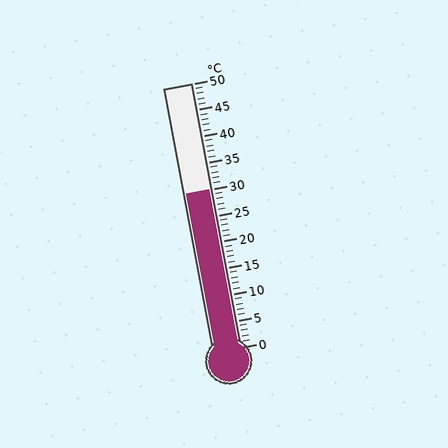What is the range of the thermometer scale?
The thermometer scale ranges from 0°C to 50°C.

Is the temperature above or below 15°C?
The temperature is above 15°C.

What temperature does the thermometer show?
The thermometer shows approximately 30°C.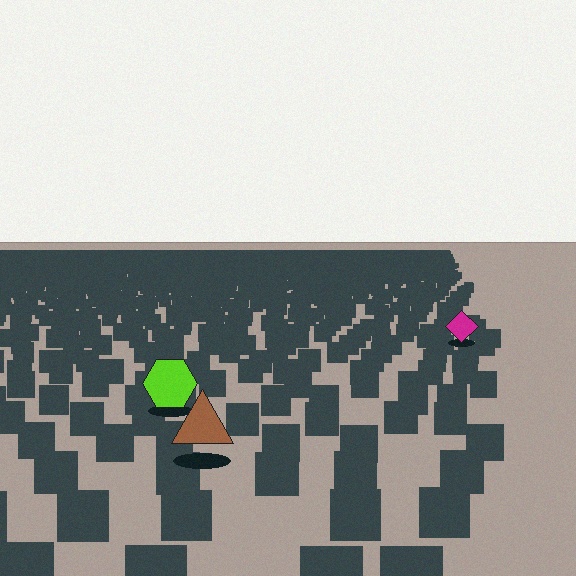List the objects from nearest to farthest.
From nearest to farthest: the brown triangle, the lime hexagon, the magenta diamond.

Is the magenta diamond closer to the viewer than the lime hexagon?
No. The lime hexagon is closer — you can tell from the texture gradient: the ground texture is coarser near it.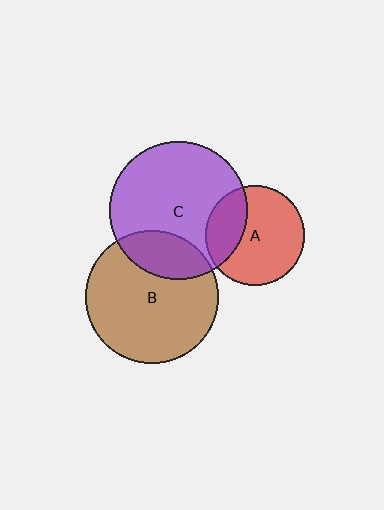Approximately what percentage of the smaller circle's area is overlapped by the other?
Approximately 30%.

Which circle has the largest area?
Circle C (purple).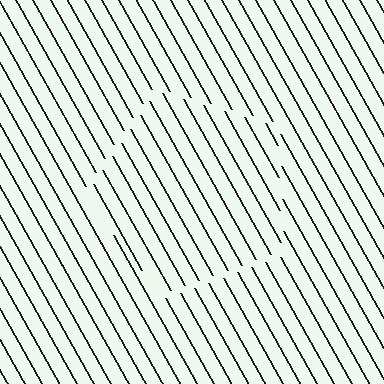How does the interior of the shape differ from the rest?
The interior of the shape contains the same grating, shifted by half a period — the contour is defined by the phase discontinuity where line-ends from the inner and outer gratings abut.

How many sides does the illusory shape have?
5 sides — the line-ends trace a pentagon.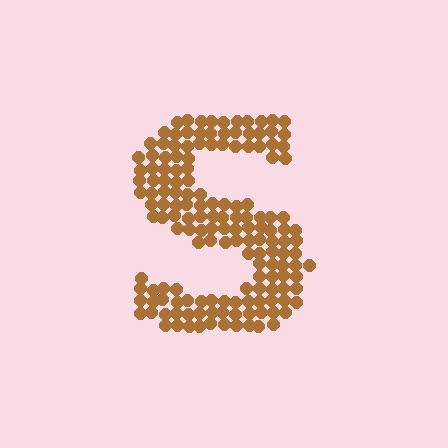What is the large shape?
The large shape is the letter S.